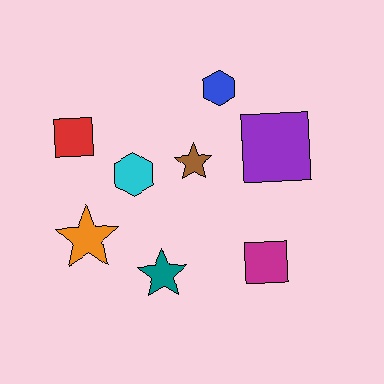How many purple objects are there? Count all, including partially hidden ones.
There is 1 purple object.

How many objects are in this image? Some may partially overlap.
There are 8 objects.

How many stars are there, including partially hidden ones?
There are 3 stars.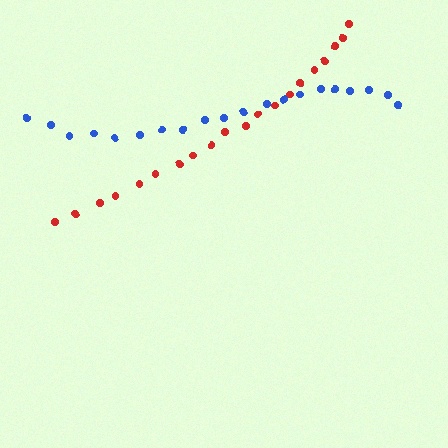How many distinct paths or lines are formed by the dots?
There are 2 distinct paths.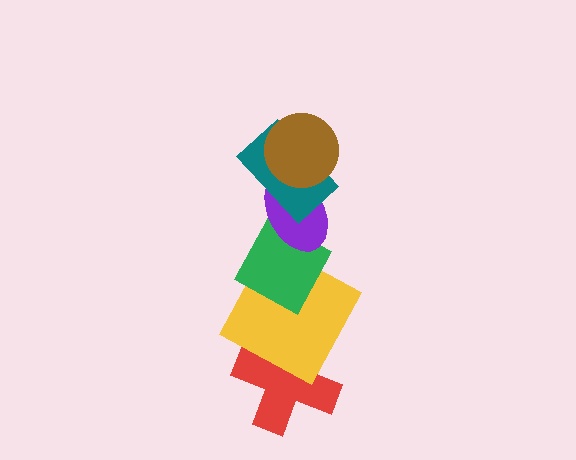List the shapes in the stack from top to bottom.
From top to bottom: the brown circle, the teal rectangle, the purple ellipse, the green diamond, the yellow square, the red cross.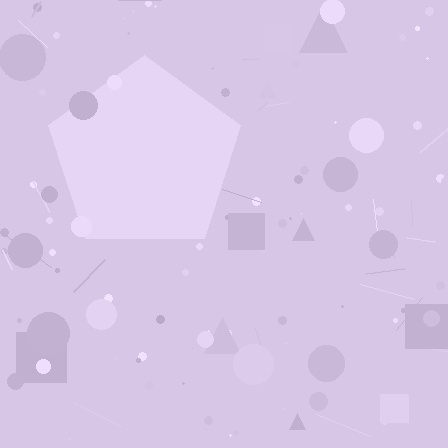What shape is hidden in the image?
A pentagon is hidden in the image.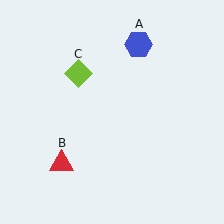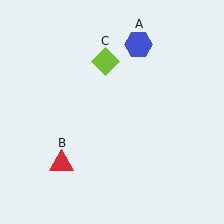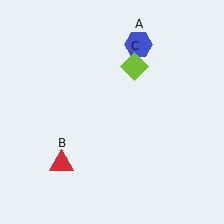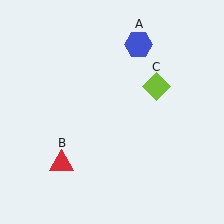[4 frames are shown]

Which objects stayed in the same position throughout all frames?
Blue hexagon (object A) and red triangle (object B) remained stationary.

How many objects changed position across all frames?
1 object changed position: lime diamond (object C).